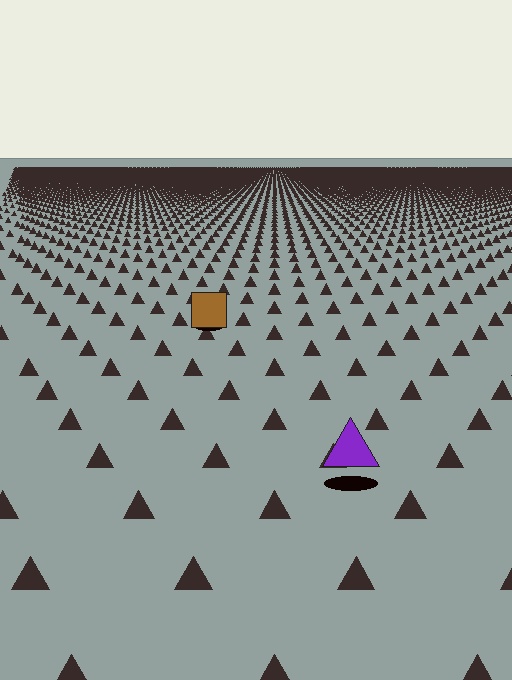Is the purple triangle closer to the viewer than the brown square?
Yes. The purple triangle is closer — you can tell from the texture gradient: the ground texture is coarser near it.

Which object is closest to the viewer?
The purple triangle is closest. The texture marks near it are larger and more spread out.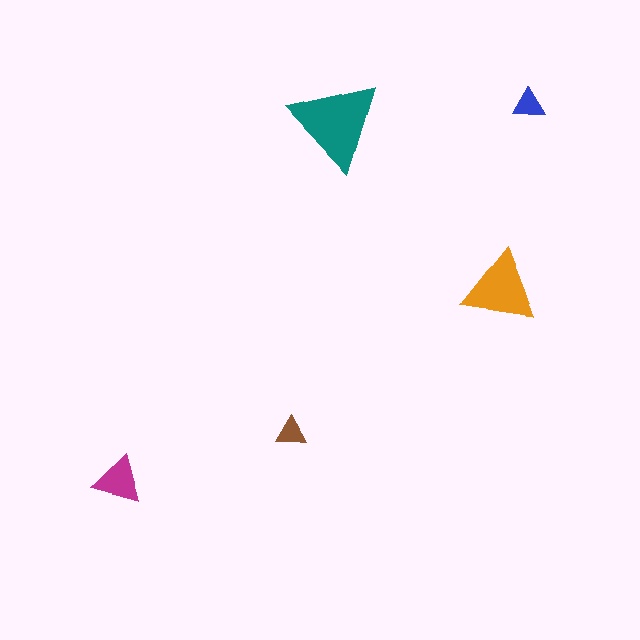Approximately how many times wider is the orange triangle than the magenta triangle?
About 1.5 times wider.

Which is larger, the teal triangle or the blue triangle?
The teal one.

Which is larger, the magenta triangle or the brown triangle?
The magenta one.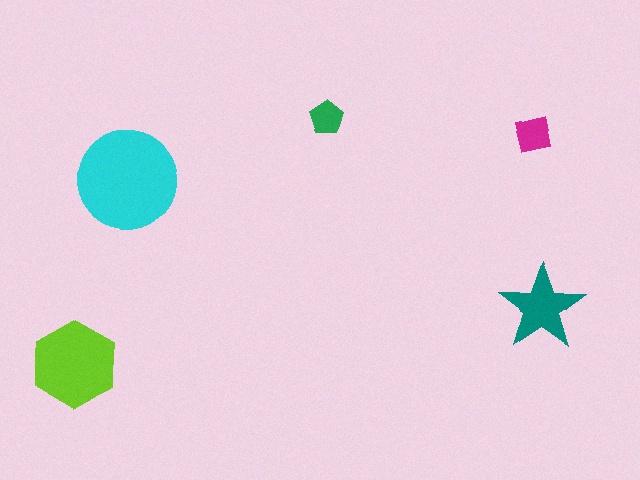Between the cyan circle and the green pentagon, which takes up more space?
The cyan circle.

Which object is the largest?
The cyan circle.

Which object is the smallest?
The green pentagon.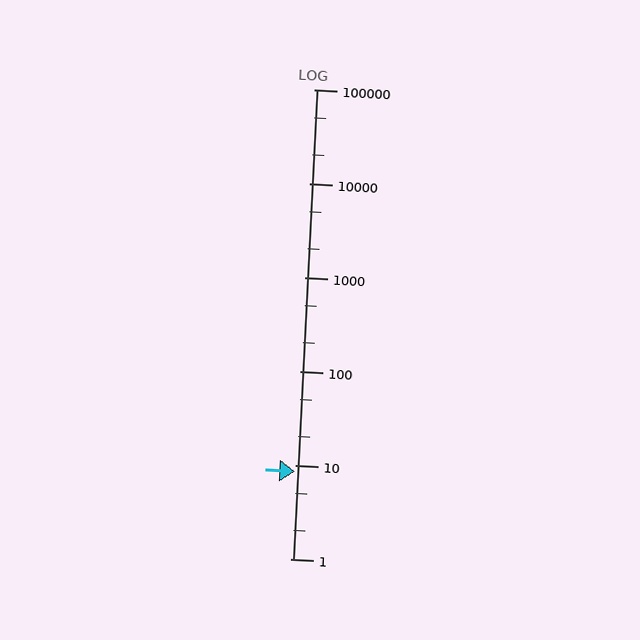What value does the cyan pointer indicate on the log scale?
The pointer indicates approximately 8.5.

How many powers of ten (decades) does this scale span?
The scale spans 5 decades, from 1 to 100000.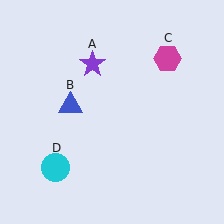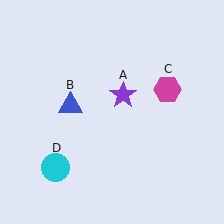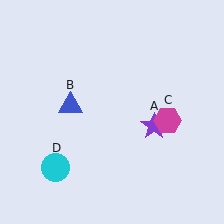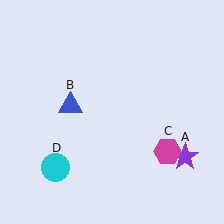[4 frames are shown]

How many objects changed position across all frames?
2 objects changed position: purple star (object A), magenta hexagon (object C).